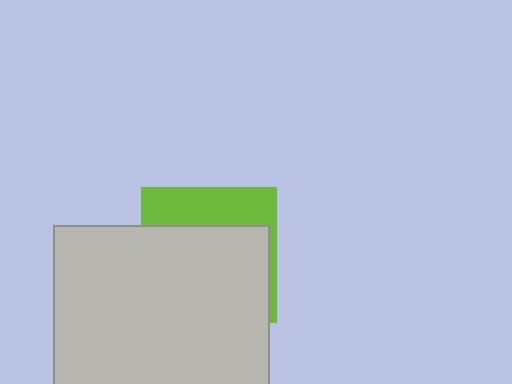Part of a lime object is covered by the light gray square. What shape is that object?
It is a square.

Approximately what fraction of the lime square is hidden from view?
Roughly 68% of the lime square is hidden behind the light gray square.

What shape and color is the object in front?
The object in front is a light gray square.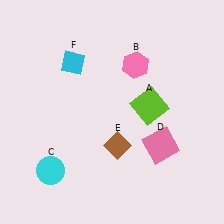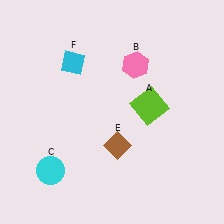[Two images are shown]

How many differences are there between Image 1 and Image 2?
There is 1 difference between the two images.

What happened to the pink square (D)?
The pink square (D) was removed in Image 2. It was in the bottom-right area of Image 1.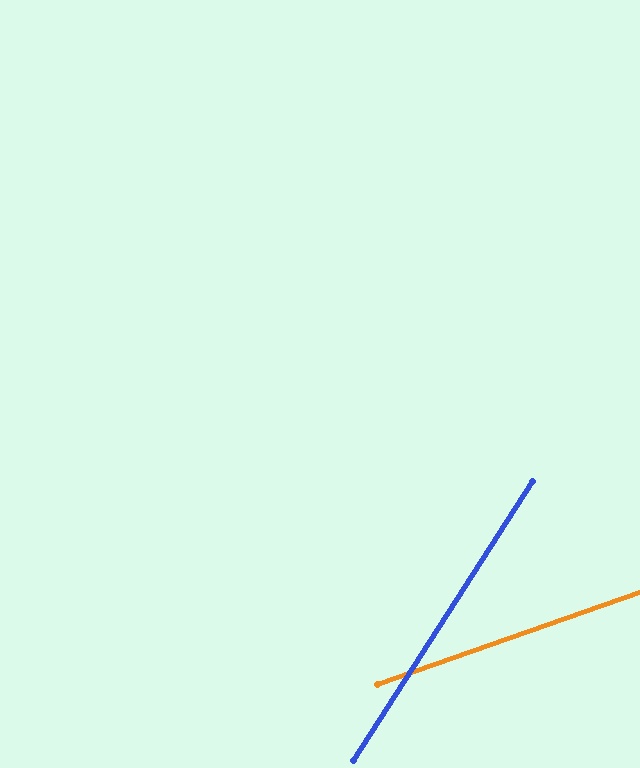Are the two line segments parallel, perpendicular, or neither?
Neither parallel nor perpendicular — they differ by about 38°.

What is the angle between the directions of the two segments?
Approximately 38 degrees.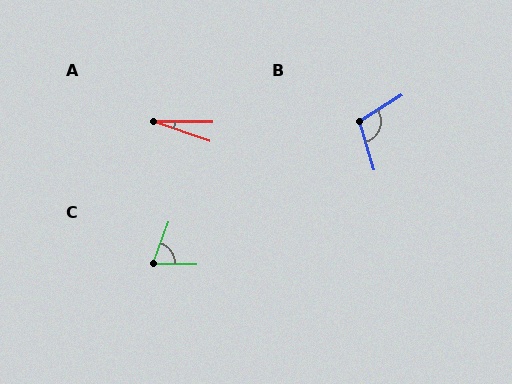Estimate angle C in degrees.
Approximately 70 degrees.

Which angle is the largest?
B, at approximately 105 degrees.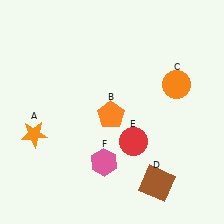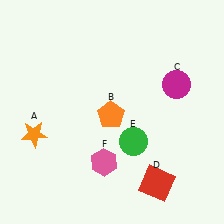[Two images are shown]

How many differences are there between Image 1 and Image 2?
There are 3 differences between the two images.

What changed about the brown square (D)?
In Image 1, D is brown. In Image 2, it changed to red.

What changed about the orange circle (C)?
In Image 1, C is orange. In Image 2, it changed to magenta.